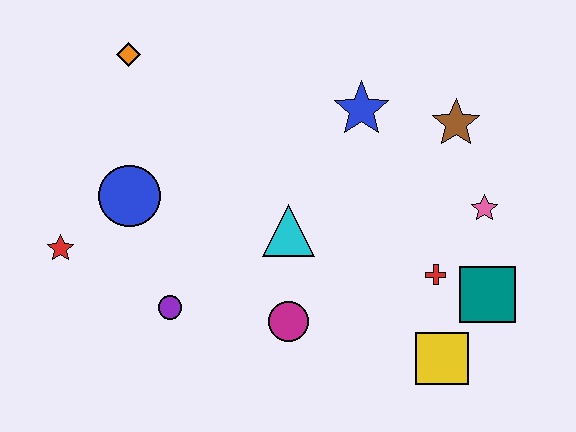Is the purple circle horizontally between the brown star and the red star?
Yes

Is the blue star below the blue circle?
No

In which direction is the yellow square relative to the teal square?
The yellow square is below the teal square.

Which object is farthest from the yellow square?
The orange diamond is farthest from the yellow square.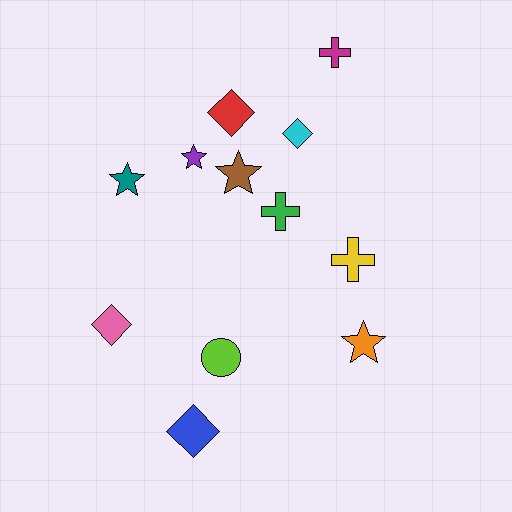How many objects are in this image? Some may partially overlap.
There are 12 objects.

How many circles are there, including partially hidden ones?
There is 1 circle.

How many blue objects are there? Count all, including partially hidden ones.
There is 1 blue object.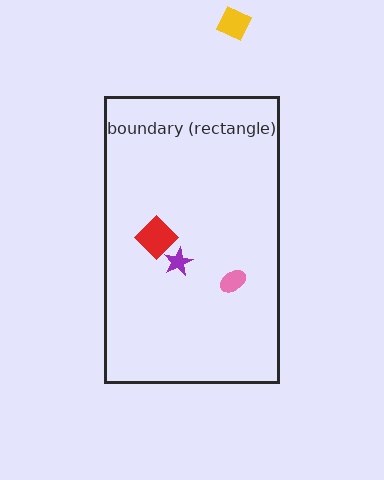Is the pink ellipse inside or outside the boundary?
Inside.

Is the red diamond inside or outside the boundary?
Inside.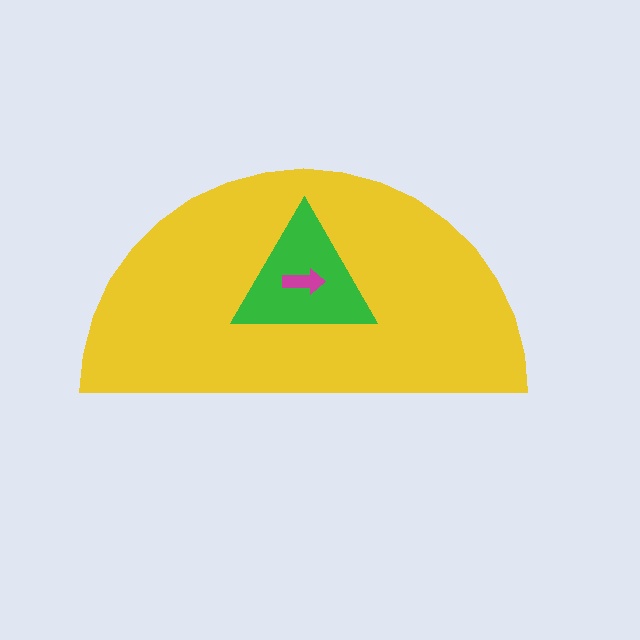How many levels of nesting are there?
3.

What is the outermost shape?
The yellow semicircle.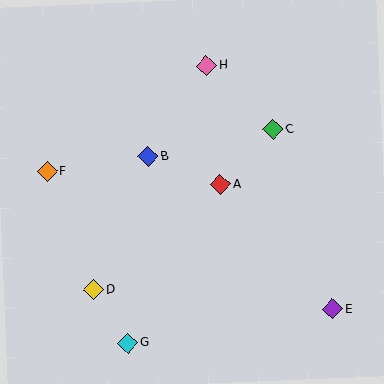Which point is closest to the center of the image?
Point A at (220, 185) is closest to the center.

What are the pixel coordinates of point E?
Point E is at (333, 309).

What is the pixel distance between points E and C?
The distance between E and C is 189 pixels.